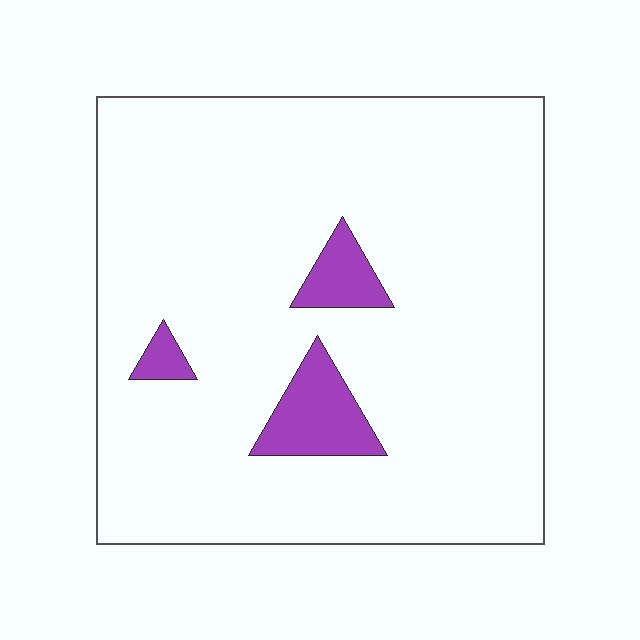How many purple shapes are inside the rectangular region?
3.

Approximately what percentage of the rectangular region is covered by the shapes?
Approximately 10%.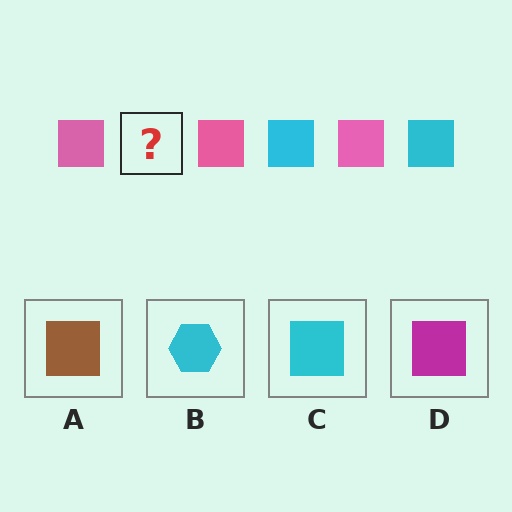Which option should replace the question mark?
Option C.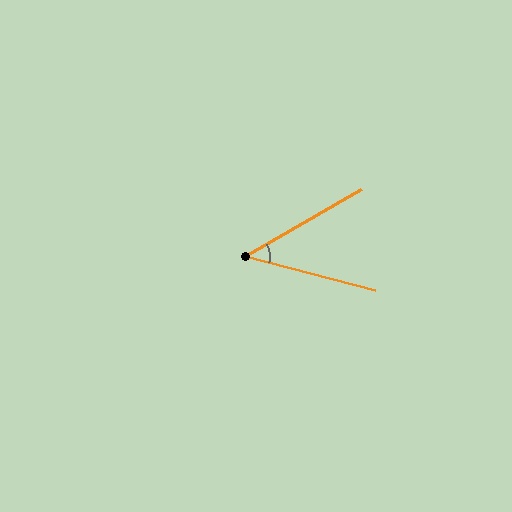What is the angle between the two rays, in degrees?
Approximately 45 degrees.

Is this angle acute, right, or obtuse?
It is acute.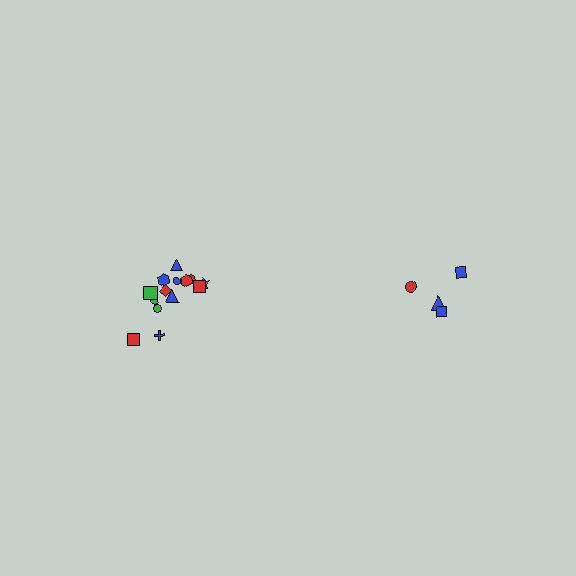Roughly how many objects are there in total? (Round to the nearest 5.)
Roughly 20 objects in total.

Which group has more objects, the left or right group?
The left group.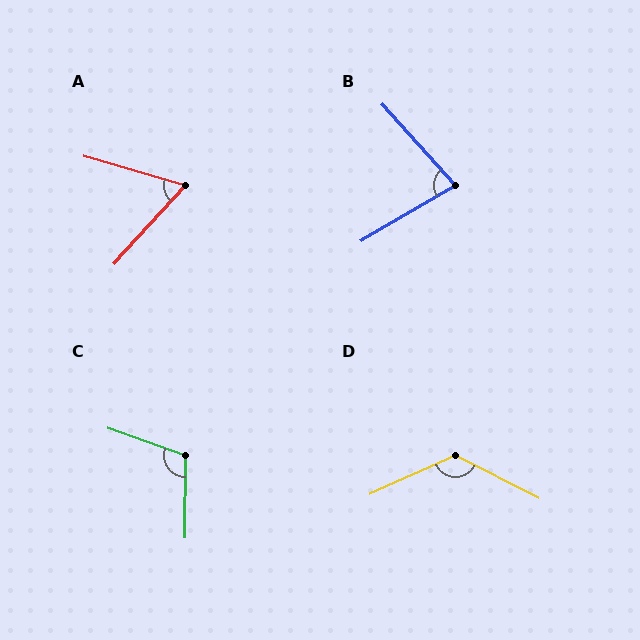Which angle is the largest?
D, at approximately 128 degrees.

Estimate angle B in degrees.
Approximately 78 degrees.